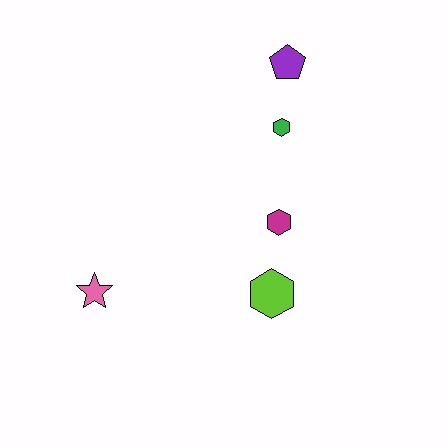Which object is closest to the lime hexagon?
The magenta hexagon is closest to the lime hexagon.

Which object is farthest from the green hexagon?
The pink star is farthest from the green hexagon.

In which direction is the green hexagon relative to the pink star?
The green hexagon is to the right of the pink star.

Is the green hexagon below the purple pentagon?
Yes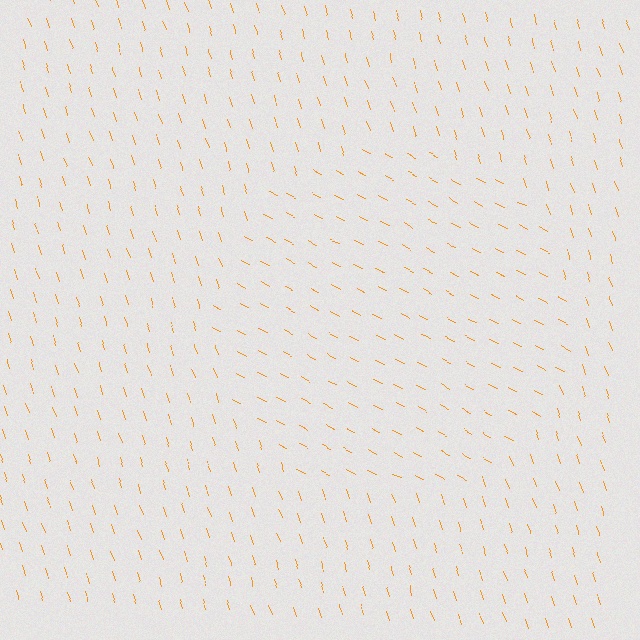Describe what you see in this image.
The image is filled with small orange line segments. A circle region in the image has lines oriented differently from the surrounding lines, creating a visible texture boundary.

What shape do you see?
I see a circle.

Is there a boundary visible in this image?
Yes, there is a texture boundary formed by a change in line orientation.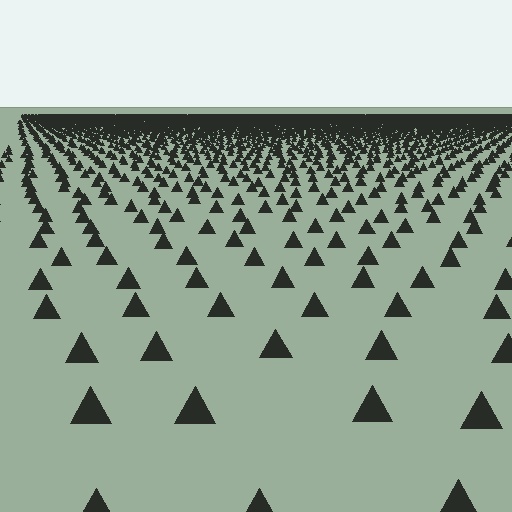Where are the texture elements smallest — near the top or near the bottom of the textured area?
Near the top.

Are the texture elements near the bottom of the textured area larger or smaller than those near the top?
Larger. Near the bottom, elements are closer to the viewer and appear at a bigger on-screen size.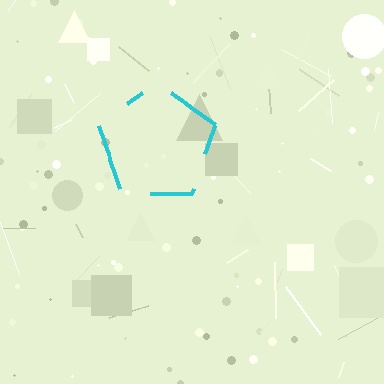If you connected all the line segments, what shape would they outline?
They would outline a pentagon.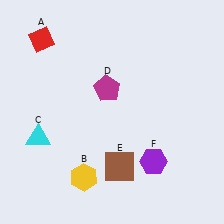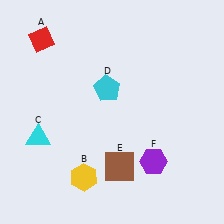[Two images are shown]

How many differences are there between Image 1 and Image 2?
There is 1 difference between the two images.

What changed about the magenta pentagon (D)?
In Image 1, D is magenta. In Image 2, it changed to cyan.